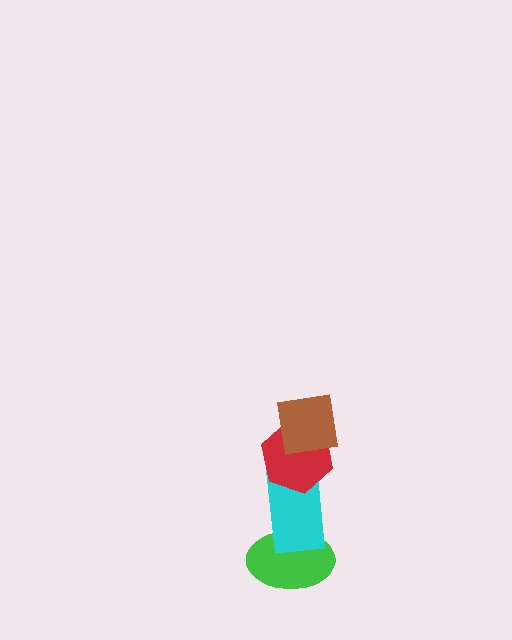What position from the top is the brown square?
The brown square is 1st from the top.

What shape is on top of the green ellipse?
The cyan rectangle is on top of the green ellipse.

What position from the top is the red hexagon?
The red hexagon is 2nd from the top.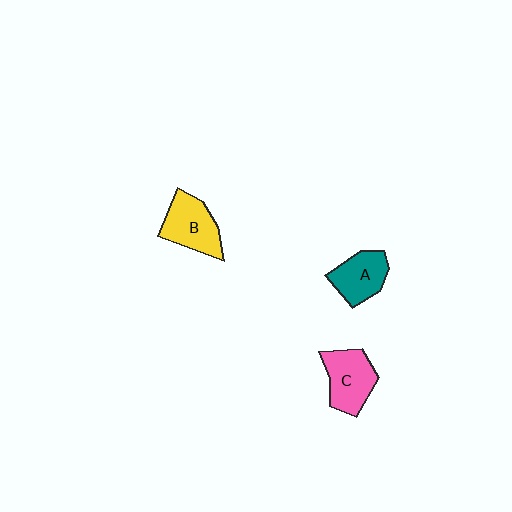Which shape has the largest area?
Shape C (pink).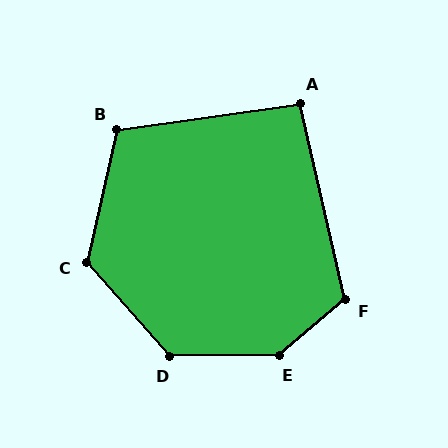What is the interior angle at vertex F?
Approximately 118 degrees (obtuse).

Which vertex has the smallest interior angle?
A, at approximately 95 degrees.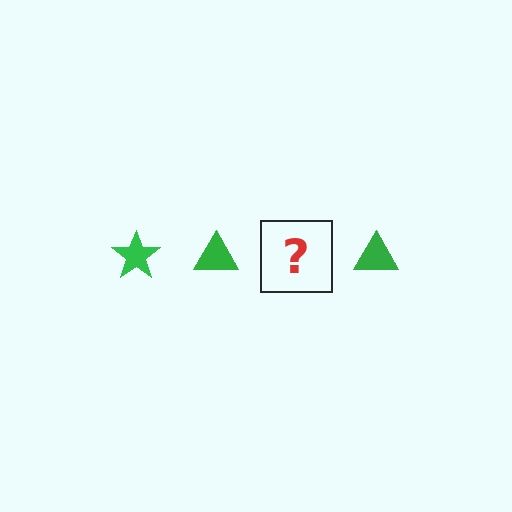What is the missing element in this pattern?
The missing element is a green star.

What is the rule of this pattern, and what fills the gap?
The rule is that the pattern cycles through star, triangle shapes in green. The gap should be filled with a green star.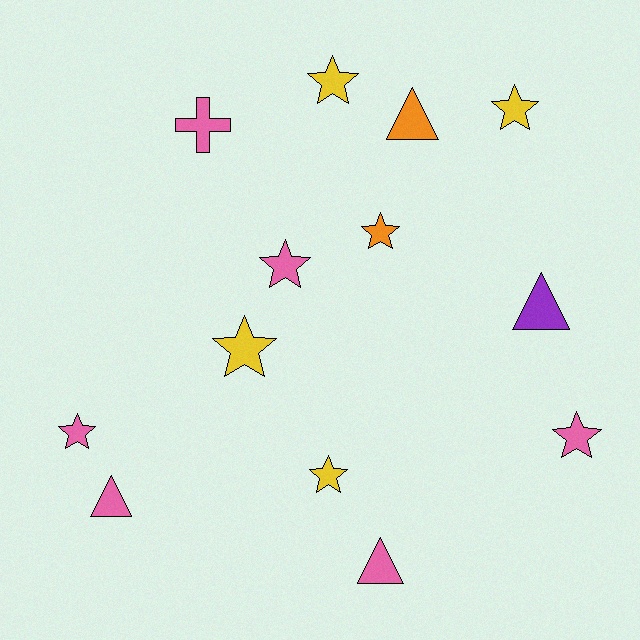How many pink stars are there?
There are 3 pink stars.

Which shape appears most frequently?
Star, with 8 objects.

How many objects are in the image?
There are 13 objects.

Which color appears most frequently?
Pink, with 6 objects.